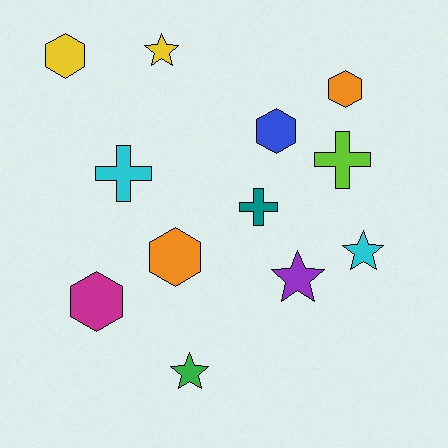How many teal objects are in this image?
There is 1 teal object.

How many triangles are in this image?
There are no triangles.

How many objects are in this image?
There are 12 objects.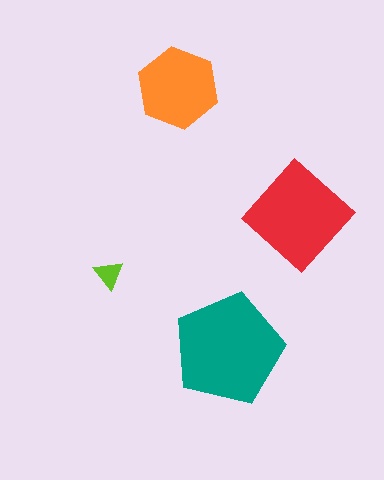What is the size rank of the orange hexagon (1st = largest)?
3rd.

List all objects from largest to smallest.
The teal pentagon, the red diamond, the orange hexagon, the lime triangle.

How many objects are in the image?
There are 4 objects in the image.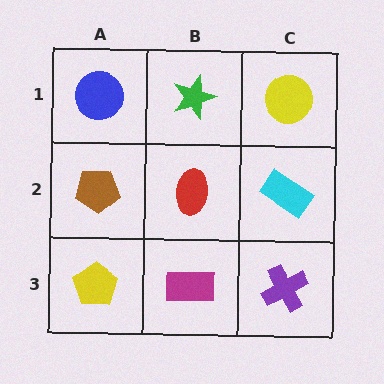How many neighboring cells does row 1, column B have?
3.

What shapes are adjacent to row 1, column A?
A brown pentagon (row 2, column A), a green star (row 1, column B).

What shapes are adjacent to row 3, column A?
A brown pentagon (row 2, column A), a magenta rectangle (row 3, column B).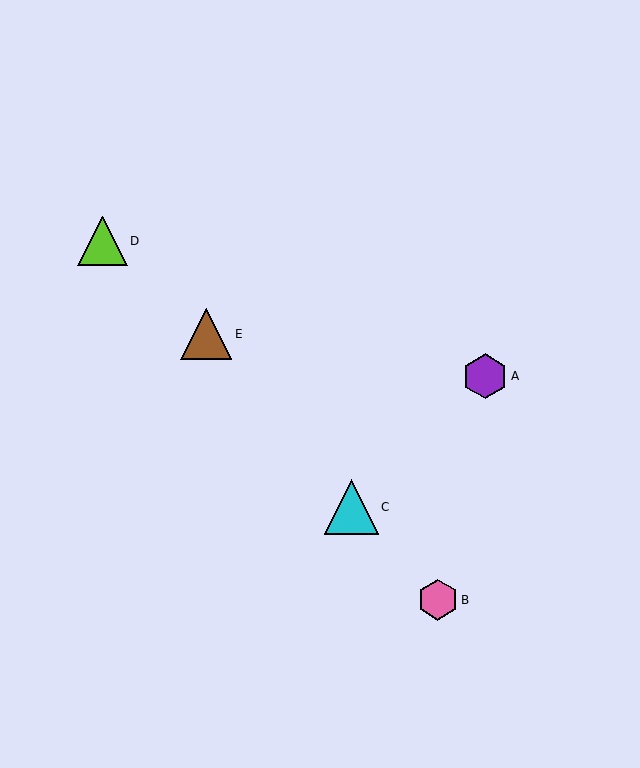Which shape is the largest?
The cyan triangle (labeled C) is the largest.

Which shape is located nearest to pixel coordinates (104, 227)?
The lime triangle (labeled D) at (102, 241) is nearest to that location.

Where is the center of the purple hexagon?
The center of the purple hexagon is at (485, 376).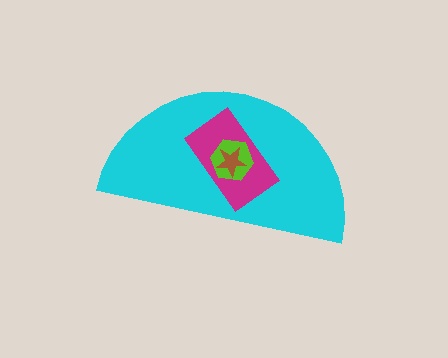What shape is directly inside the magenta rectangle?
The lime hexagon.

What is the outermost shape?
The cyan semicircle.